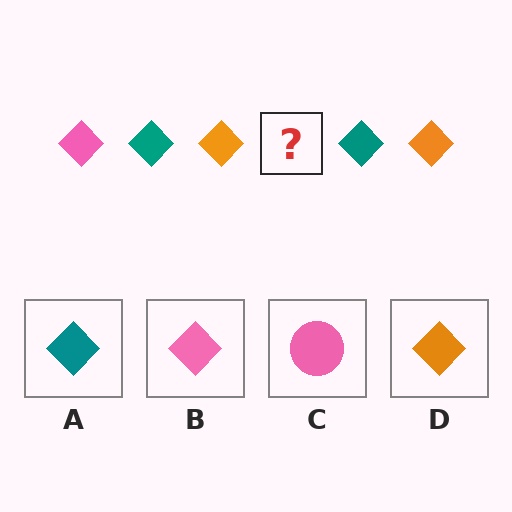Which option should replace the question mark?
Option B.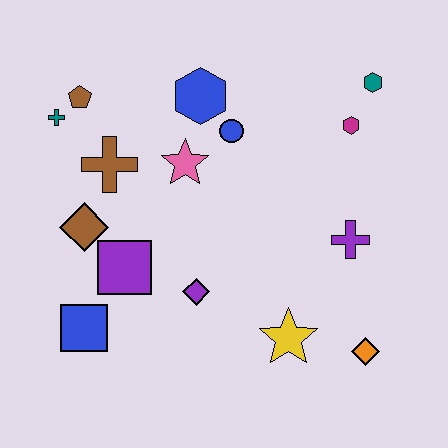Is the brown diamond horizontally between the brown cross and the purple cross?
No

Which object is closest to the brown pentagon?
The teal cross is closest to the brown pentagon.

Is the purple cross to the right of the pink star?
Yes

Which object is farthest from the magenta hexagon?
The blue square is farthest from the magenta hexagon.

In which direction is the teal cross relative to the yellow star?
The teal cross is to the left of the yellow star.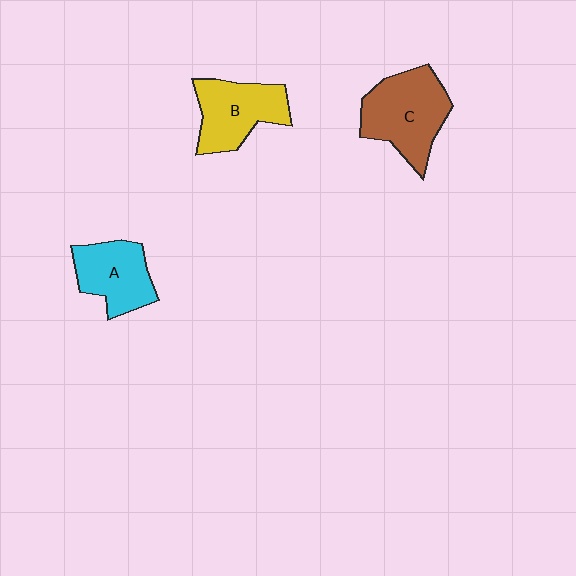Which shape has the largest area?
Shape C (brown).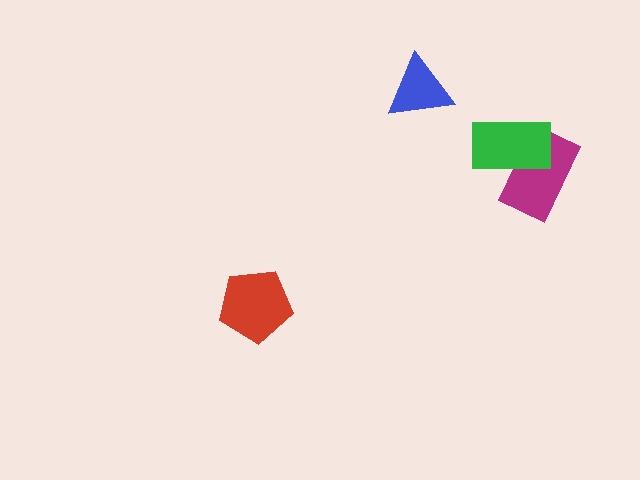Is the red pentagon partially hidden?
No, no other shape covers it.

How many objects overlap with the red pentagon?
0 objects overlap with the red pentagon.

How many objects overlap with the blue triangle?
0 objects overlap with the blue triangle.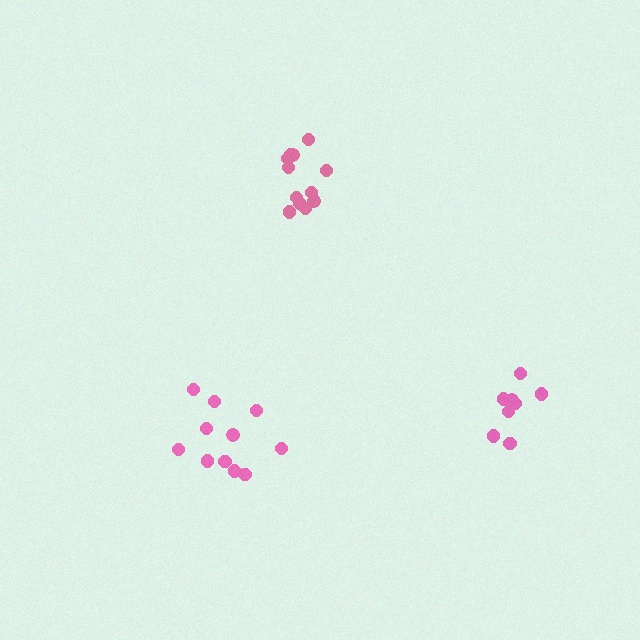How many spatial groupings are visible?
There are 3 spatial groupings.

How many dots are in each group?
Group 1: 11 dots, Group 2: 8 dots, Group 3: 12 dots (31 total).